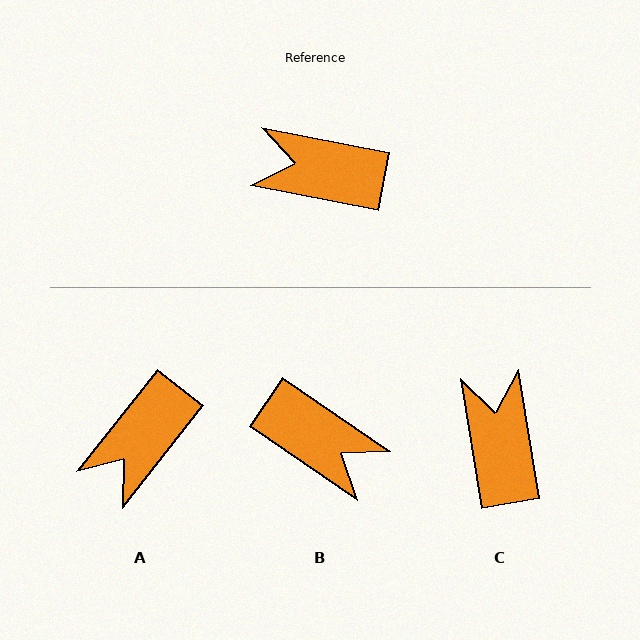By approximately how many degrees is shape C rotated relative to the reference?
Approximately 70 degrees clockwise.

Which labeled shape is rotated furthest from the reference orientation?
B, about 157 degrees away.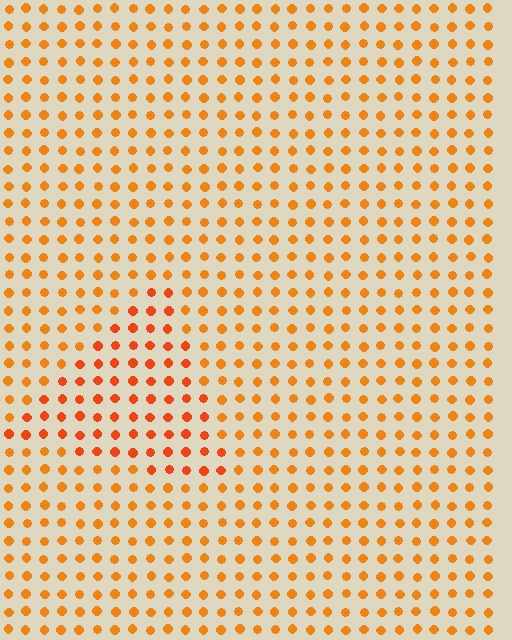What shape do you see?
I see a triangle.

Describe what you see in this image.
The image is filled with small orange elements in a uniform arrangement. A triangle-shaped region is visible where the elements are tinted to a slightly different hue, forming a subtle color boundary.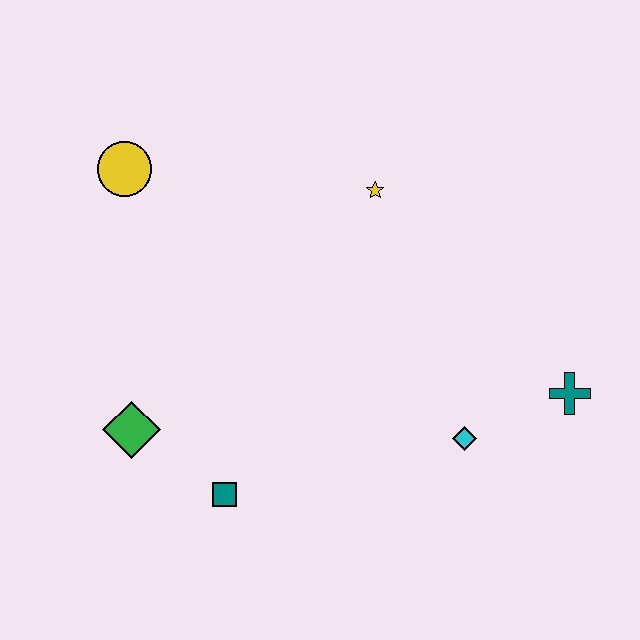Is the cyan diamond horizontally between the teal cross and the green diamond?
Yes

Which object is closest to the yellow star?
The yellow circle is closest to the yellow star.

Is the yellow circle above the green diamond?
Yes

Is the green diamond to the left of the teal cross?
Yes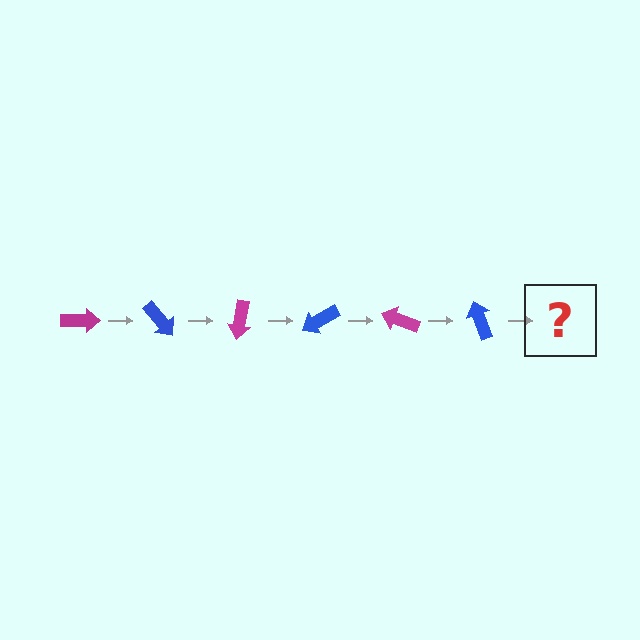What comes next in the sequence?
The next element should be a magenta arrow, rotated 300 degrees from the start.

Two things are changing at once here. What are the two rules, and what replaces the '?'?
The two rules are that it rotates 50 degrees each step and the color cycles through magenta and blue. The '?' should be a magenta arrow, rotated 300 degrees from the start.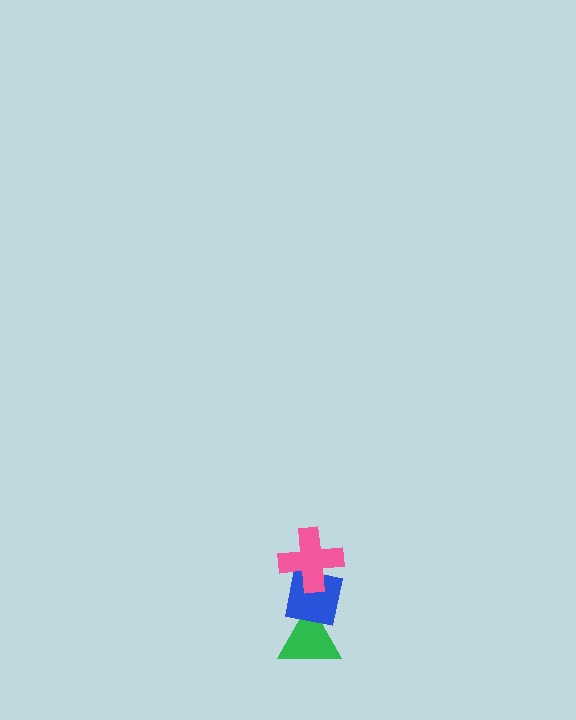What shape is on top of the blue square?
The pink cross is on top of the blue square.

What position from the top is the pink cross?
The pink cross is 1st from the top.